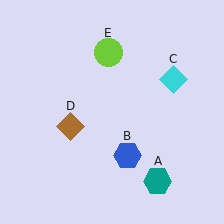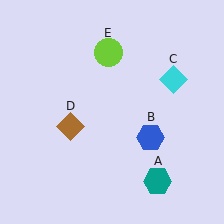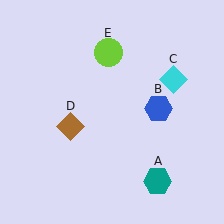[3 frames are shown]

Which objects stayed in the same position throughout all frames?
Teal hexagon (object A) and cyan diamond (object C) and brown diamond (object D) and lime circle (object E) remained stationary.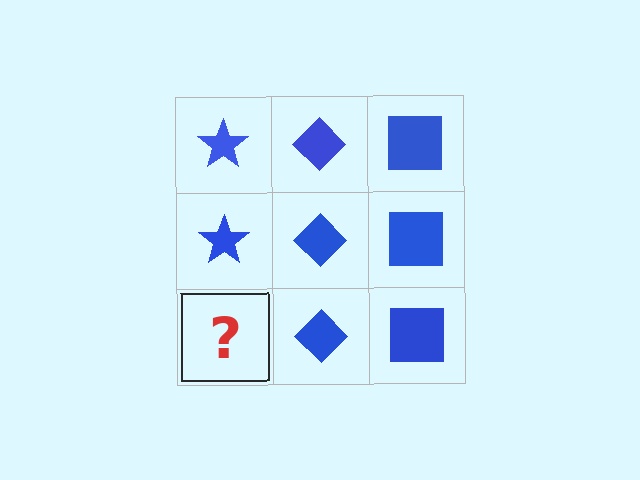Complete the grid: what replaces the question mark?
The question mark should be replaced with a blue star.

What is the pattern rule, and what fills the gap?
The rule is that each column has a consistent shape. The gap should be filled with a blue star.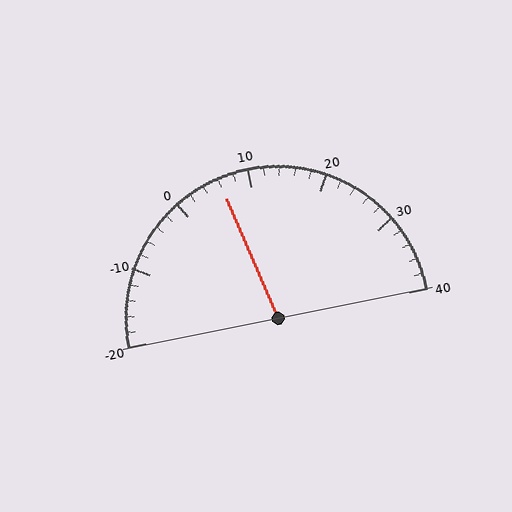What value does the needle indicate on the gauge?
The needle indicates approximately 6.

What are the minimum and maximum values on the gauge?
The gauge ranges from -20 to 40.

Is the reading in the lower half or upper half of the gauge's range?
The reading is in the lower half of the range (-20 to 40).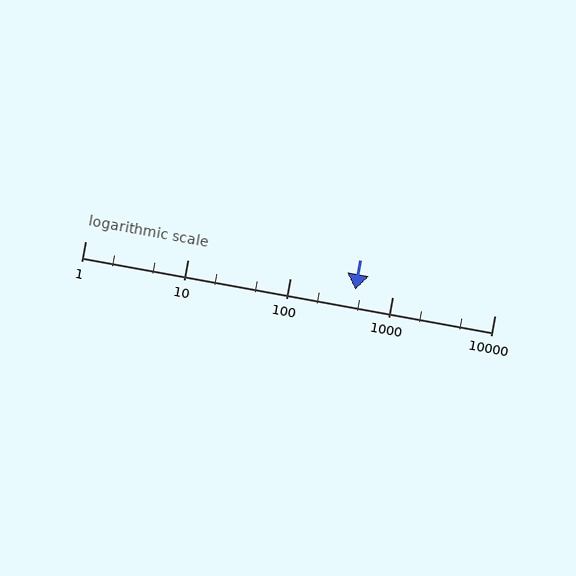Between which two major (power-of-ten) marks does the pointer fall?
The pointer is between 100 and 1000.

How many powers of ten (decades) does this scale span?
The scale spans 4 decades, from 1 to 10000.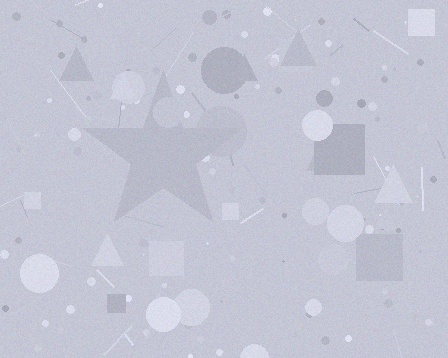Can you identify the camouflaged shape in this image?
The camouflaged shape is a star.